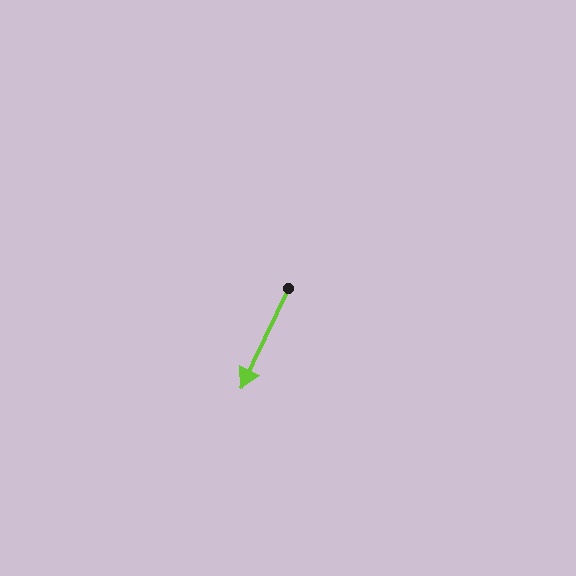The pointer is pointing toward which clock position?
Roughly 7 o'clock.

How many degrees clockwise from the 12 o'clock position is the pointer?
Approximately 205 degrees.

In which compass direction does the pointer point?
Southwest.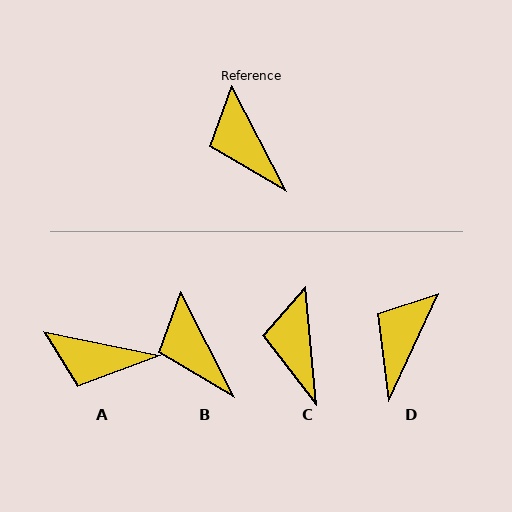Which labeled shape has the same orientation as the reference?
B.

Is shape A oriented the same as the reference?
No, it is off by about 51 degrees.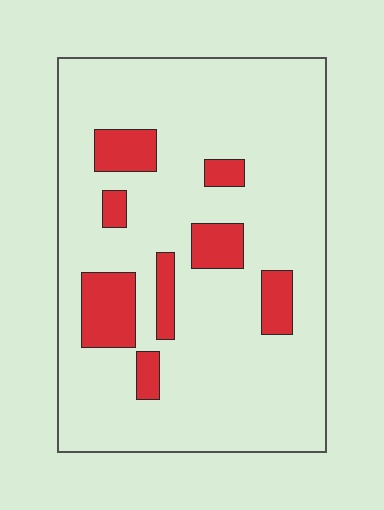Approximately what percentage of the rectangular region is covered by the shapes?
Approximately 15%.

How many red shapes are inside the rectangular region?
8.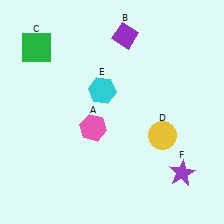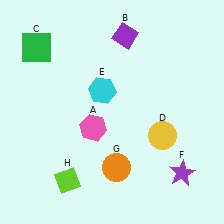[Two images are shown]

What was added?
An orange circle (G), a lime diamond (H) were added in Image 2.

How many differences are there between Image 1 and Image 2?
There are 2 differences between the two images.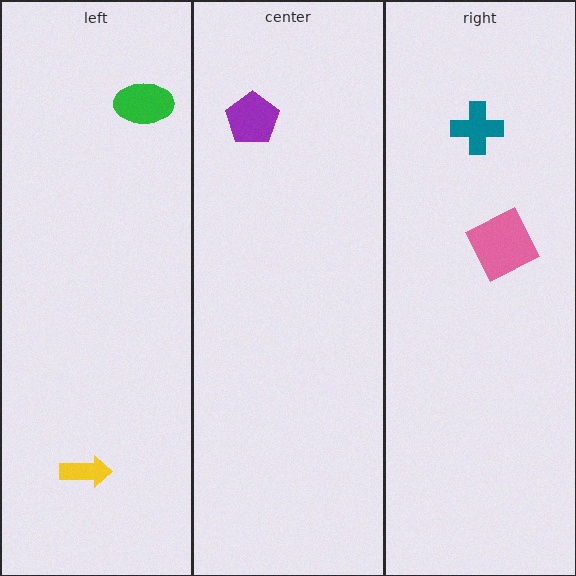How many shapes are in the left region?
2.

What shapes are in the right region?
The pink square, the teal cross.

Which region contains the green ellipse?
The left region.